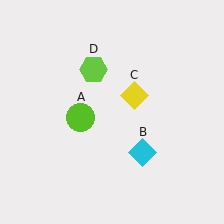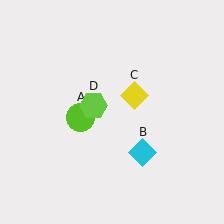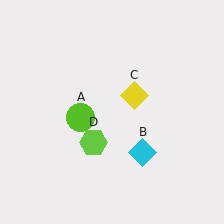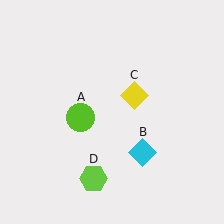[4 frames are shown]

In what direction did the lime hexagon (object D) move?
The lime hexagon (object D) moved down.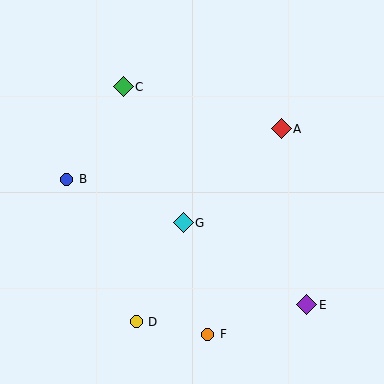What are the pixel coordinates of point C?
Point C is at (123, 87).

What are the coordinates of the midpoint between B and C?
The midpoint between B and C is at (95, 133).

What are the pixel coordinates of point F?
Point F is at (208, 334).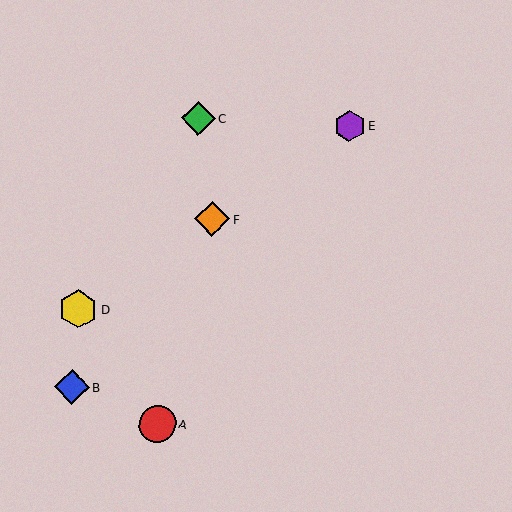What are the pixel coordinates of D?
Object D is at (78, 309).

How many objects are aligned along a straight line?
3 objects (D, E, F) are aligned along a straight line.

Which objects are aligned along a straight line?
Objects D, E, F are aligned along a straight line.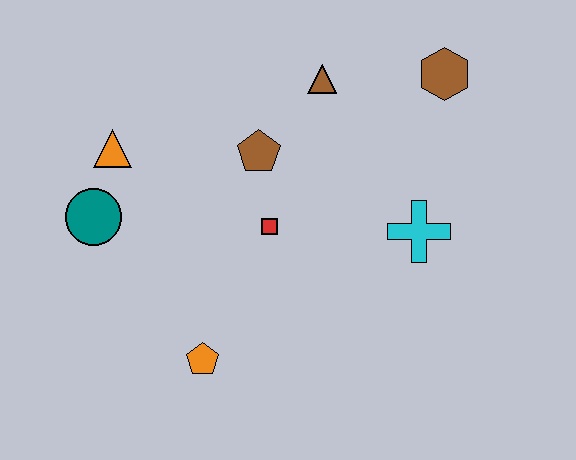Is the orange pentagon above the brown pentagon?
No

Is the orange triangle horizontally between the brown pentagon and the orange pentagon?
No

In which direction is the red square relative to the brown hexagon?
The red square is to the left of the brown hexagon.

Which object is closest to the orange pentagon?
The red square is closest to the orange pentagon.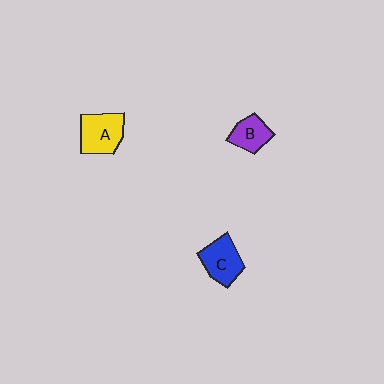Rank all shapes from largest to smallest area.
From largest to smallest: A (yellow), C (blue), B (purple).